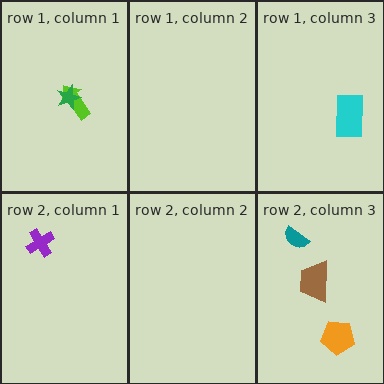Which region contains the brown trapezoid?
The row 2, column 3 region.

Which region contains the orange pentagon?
The row 2, column 3 region.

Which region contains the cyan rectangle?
The row 1, column 3 region.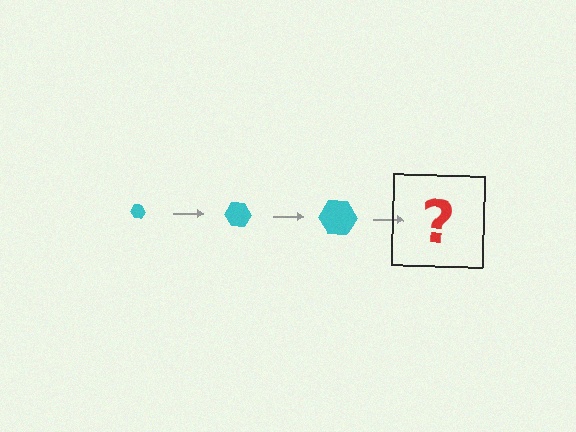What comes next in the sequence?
The next element should be a cyan hexagon, larger than the previous one.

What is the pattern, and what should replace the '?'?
The pattern is that the hexagon gets progressively larger each step. The '?' should be a cyan hexagon, larger than the previous one.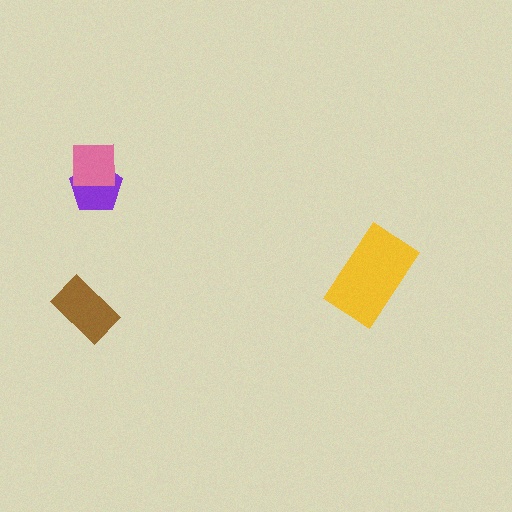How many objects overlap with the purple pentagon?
1 object overlaps with the purple pentagon.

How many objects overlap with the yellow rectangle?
0 objects overlap with the yellow rectangle.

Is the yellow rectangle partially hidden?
No, no other shape covers it.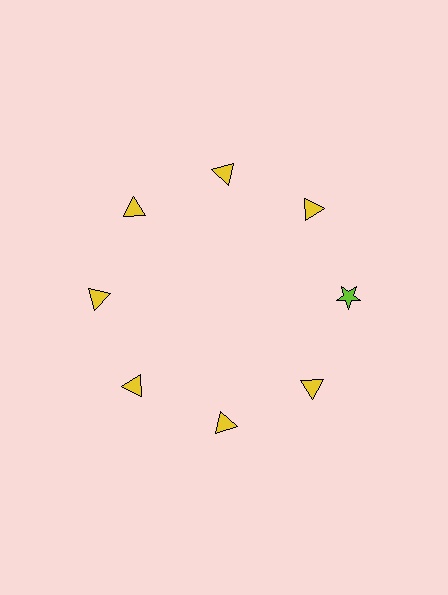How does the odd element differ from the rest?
It differs in both color (lime instead of yellow) and shape (star instead of triangle).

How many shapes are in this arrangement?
There are 8 shapes arranged in a ring pattern.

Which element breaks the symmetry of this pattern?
The lime star at roughly the 3 o'clock position breaks the symmetry. All other shapes are yellow triangles.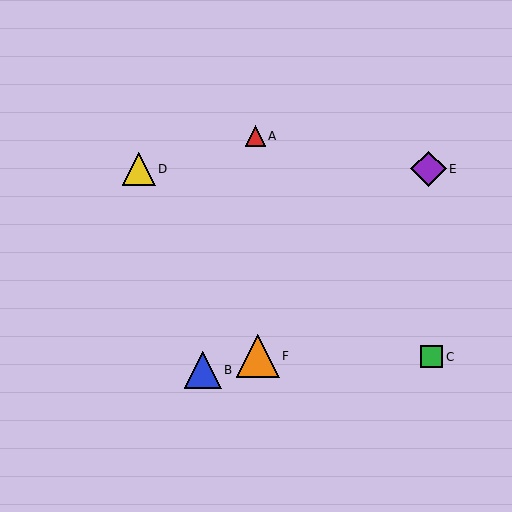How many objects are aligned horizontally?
2 objects (D, E) are aligned horizontally.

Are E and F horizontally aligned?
No, E is at y≈169 and F is at y≈356.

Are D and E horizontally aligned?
Yes, both are at y≈169.